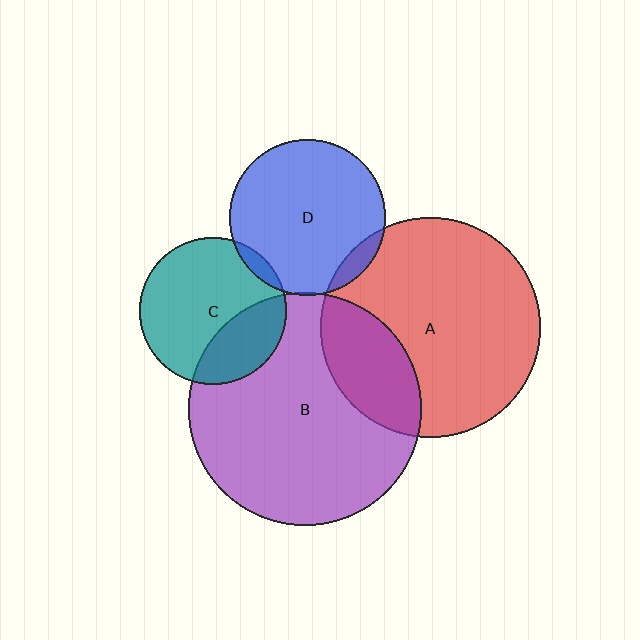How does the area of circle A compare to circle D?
Approximately 2.0 times.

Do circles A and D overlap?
Yes.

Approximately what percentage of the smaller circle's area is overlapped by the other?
Approximately 5%.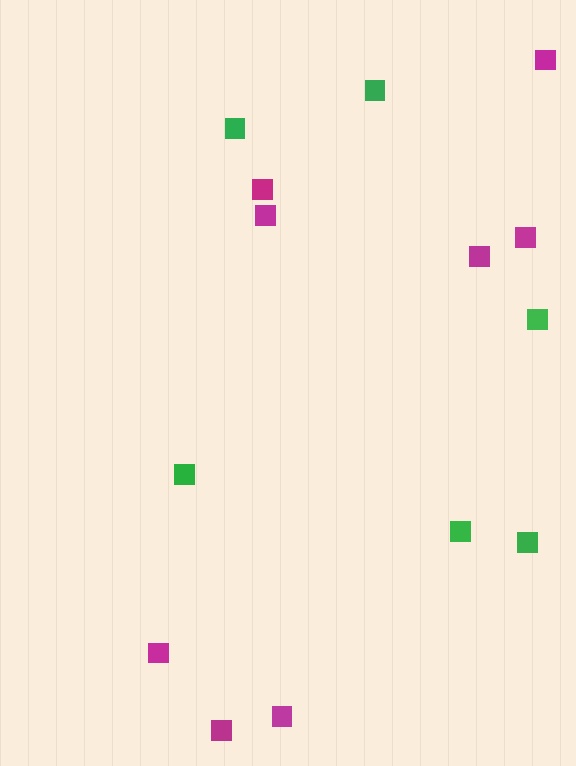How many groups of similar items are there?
There are 2 groups: one group of green squares (6) and one group of magenta squares (8).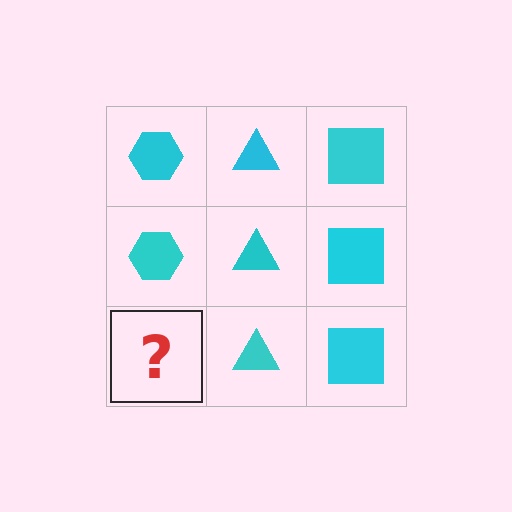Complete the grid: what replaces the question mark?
The question mark should be replaced with a cyan hexagon.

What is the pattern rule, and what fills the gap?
The rule is that each column has a consistent shape. The gap should be filled with a cyan hexagon.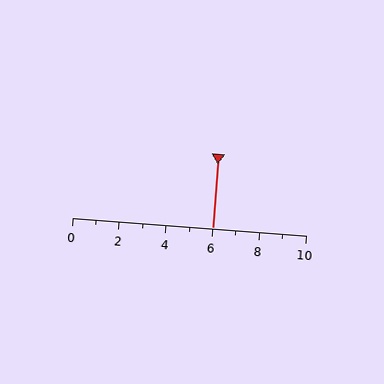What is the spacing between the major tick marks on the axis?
The major ticks are spaced 2 apart.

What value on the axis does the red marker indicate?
The marker indicates approximately 6.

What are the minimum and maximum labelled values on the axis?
The axis runs from 0 to 10.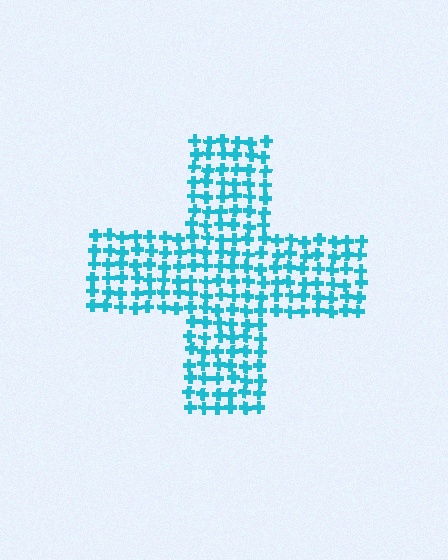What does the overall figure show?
The overall figure shows a cross.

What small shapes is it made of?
It is made of small crosses.